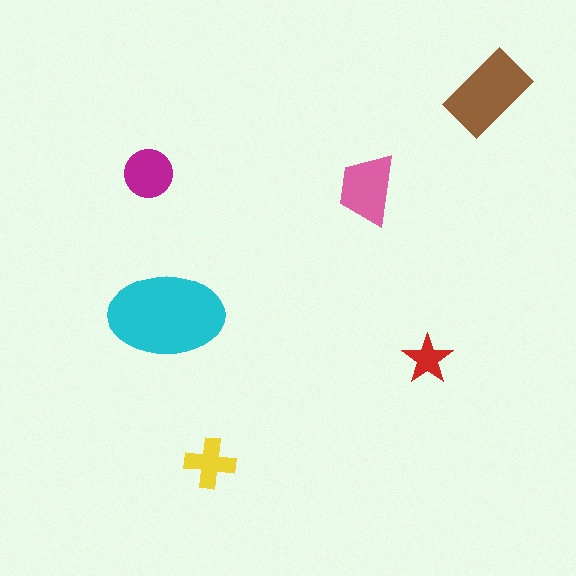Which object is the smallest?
The red star.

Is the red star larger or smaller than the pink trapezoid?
Smaller.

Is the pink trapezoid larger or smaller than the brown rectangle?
Smaller.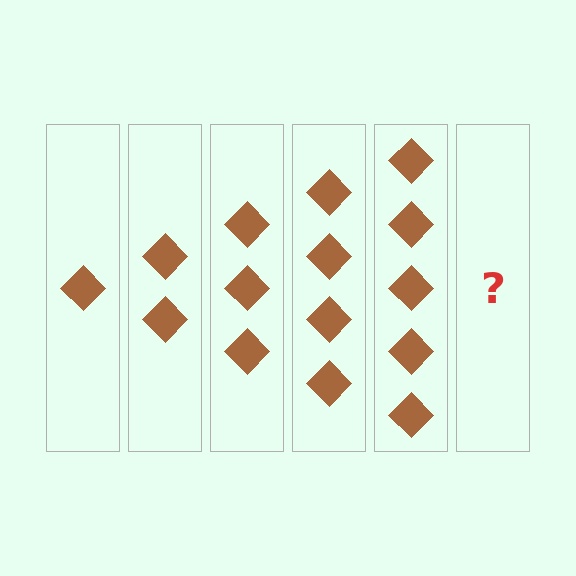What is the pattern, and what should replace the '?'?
The pattern is that each step adds one more diamond. The '?' should be 6 diamonds.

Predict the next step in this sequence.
The next step is 6 diamonds.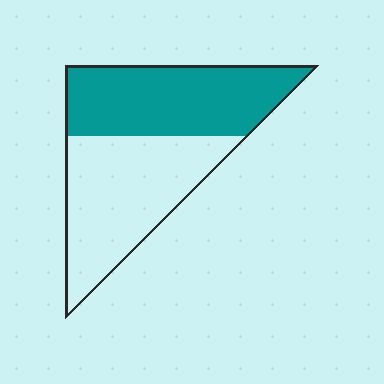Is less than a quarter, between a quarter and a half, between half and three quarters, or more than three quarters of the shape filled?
Between a quarter and a half.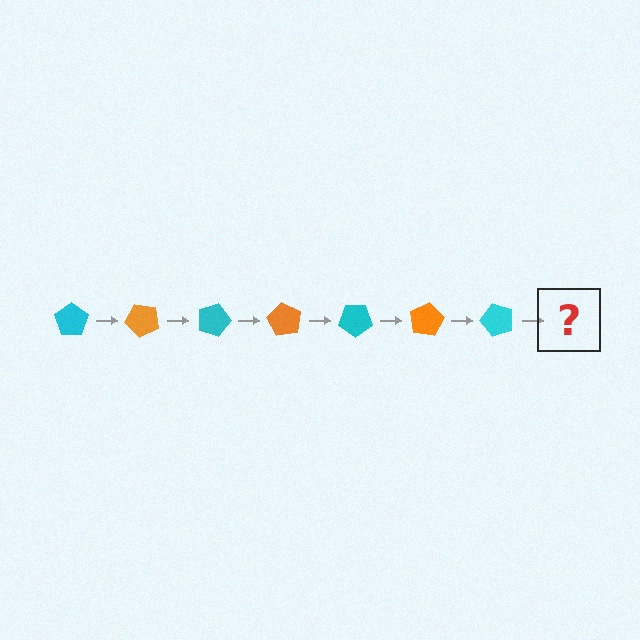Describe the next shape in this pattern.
It should be an orange pentagon, rotated 315 degrees from the start.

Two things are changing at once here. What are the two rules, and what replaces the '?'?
The two rules are that it rotates 45 degrees each step and the color cycles through cyan and orange. The '?' should be an orange pentagon, rotated 315 degrees from the start.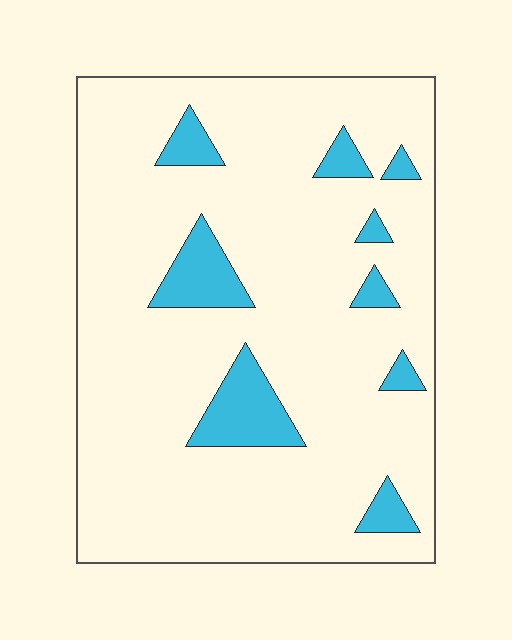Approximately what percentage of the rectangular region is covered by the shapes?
Approximately 10%.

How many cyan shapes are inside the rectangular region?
9.